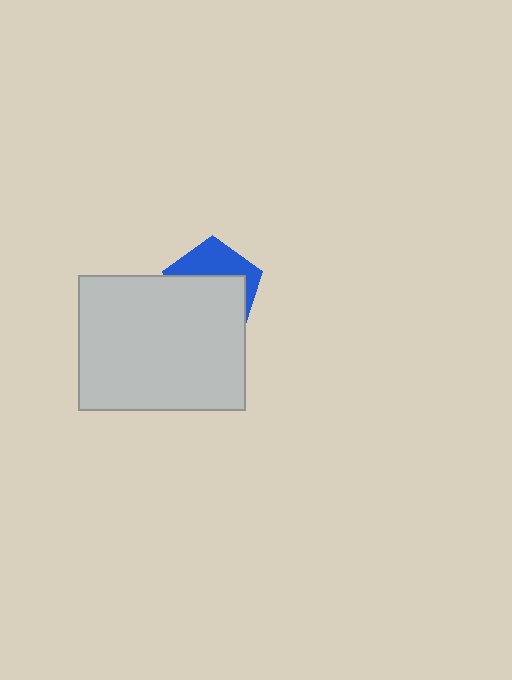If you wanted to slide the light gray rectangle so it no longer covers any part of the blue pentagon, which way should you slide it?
Slide it down — that is the most direct way to separate the two shapes.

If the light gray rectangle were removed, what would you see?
You would see the complete blue pentagon.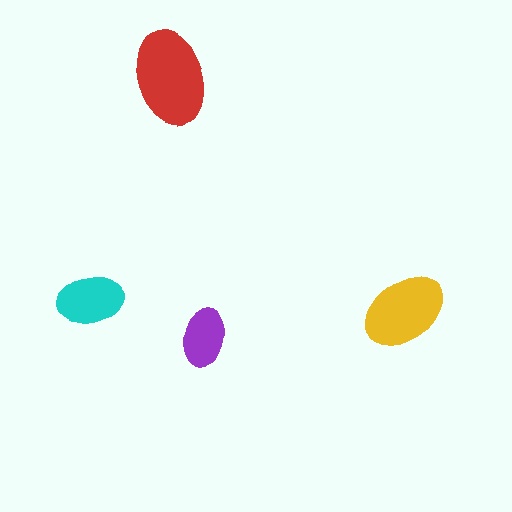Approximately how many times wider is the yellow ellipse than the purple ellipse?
About 1.5 times wider.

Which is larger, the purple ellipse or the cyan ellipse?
The cyan one.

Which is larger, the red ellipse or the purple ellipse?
The red one.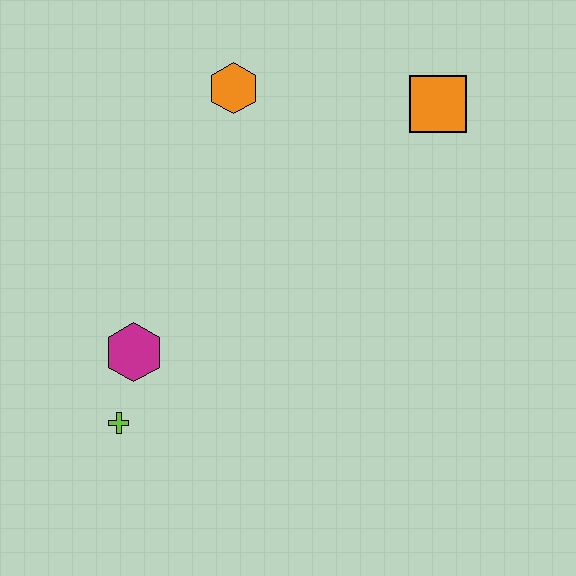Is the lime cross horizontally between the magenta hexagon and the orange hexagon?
No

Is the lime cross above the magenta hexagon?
No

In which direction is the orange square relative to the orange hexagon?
The orange square is to the right of the orange hexagon.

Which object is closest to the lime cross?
The magenta hexagon is closest to the lime cross.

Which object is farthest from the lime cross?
The orange square is farthest from the lime cross.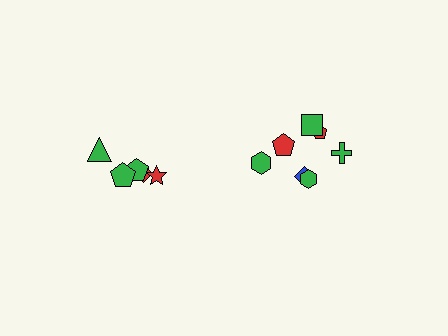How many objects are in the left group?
There are 5 objects.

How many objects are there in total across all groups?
There are 12 objects.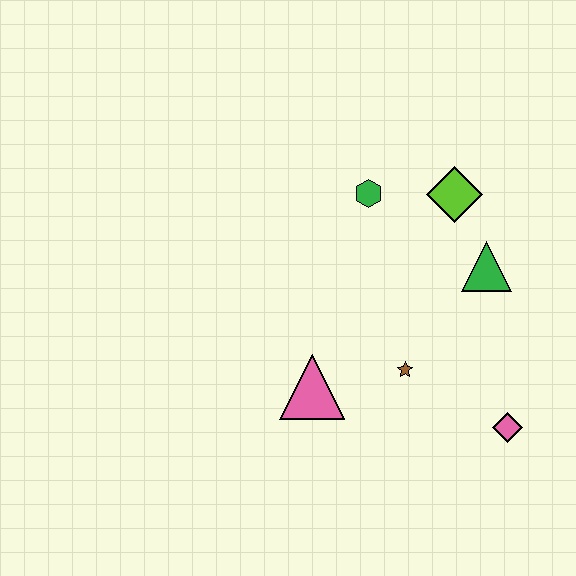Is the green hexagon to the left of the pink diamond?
Yes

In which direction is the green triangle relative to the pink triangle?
The green triangle is to the right of the pink triangle.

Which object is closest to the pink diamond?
The brown star is closest to the pink diamond.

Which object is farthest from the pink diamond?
The green hexagon is farthest from the pink diamond.